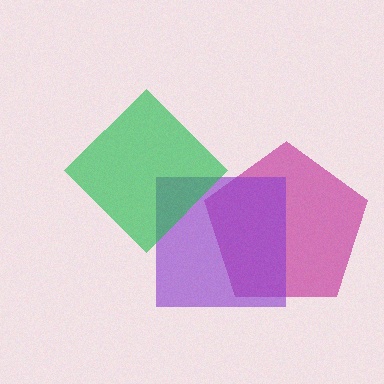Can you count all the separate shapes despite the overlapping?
Yes, there are 3 separate shapes.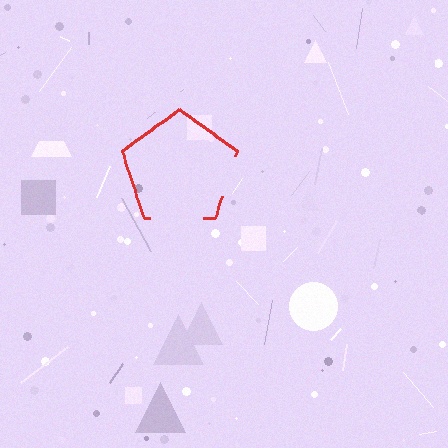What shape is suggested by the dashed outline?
The dashed outline suggests a pentagon.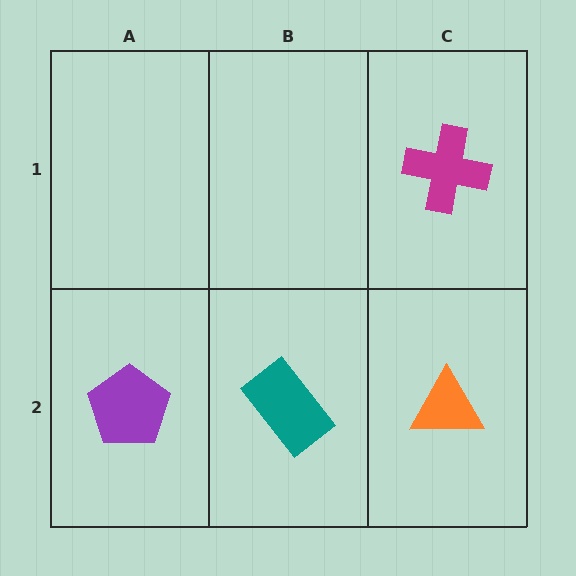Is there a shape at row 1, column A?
No, that cell is empty.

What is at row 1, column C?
A magenta cross.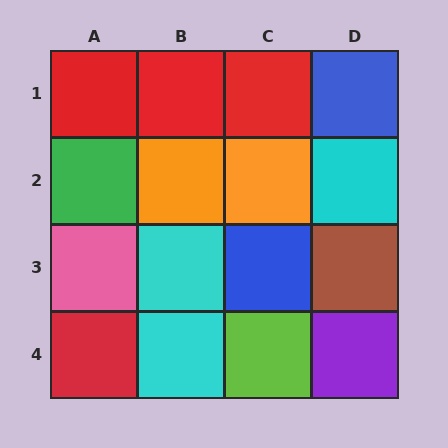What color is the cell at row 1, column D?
Blue.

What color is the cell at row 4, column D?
Purple.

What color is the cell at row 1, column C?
Red.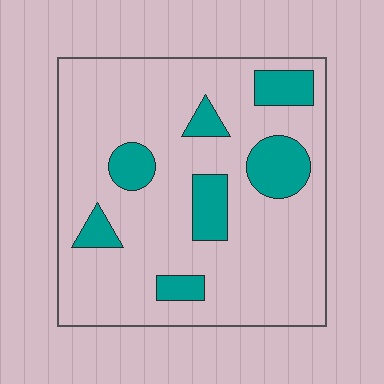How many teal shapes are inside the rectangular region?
7.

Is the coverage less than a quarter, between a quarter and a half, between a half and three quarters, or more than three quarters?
Less than a quarter.